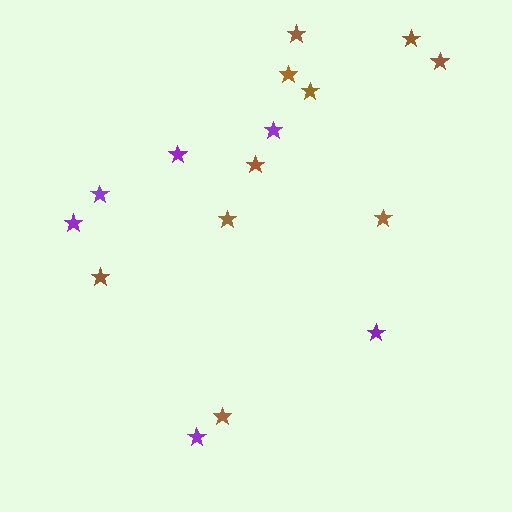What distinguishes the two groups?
There are 2 groups: one group of brown stars (10) and one group of purple stars (6).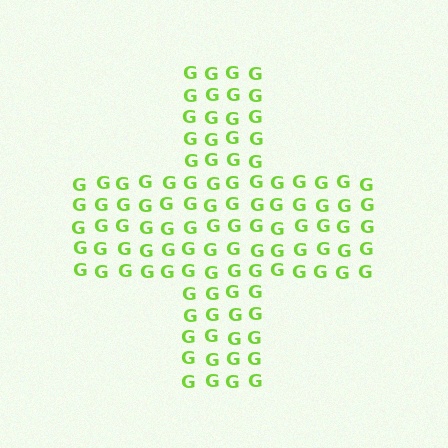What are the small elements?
The small elements are letter G's.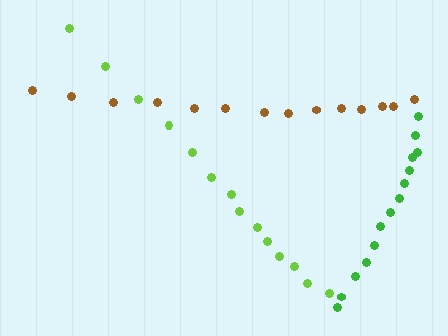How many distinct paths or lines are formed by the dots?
There are 3 distinct paths.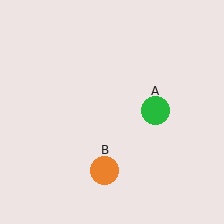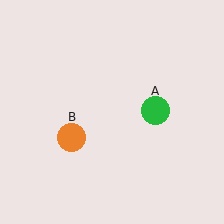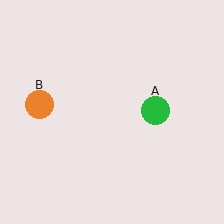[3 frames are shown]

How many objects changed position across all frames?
1 object changed position: orange circle (object B).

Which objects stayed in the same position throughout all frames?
Green circle (object A) remained stationary.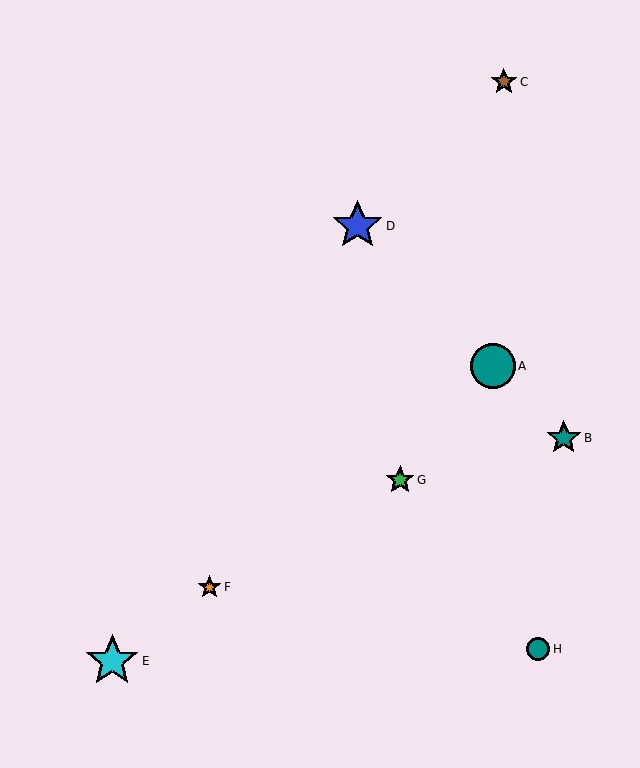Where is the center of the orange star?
The center of the orange star is at (210, 587).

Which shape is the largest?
The cyan star (labeled E) is the largest.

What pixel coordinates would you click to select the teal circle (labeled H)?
Click at (538, 649) to select the teal circle H.